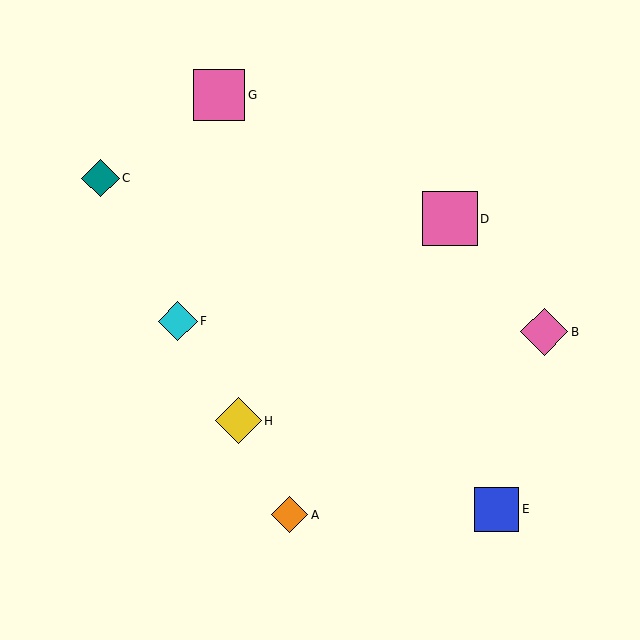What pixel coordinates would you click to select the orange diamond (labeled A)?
Click at (290, 515) to select the orange diamond A.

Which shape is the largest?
The pink square (labeled D) is the largest.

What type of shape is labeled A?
Shape A is an orange diamond.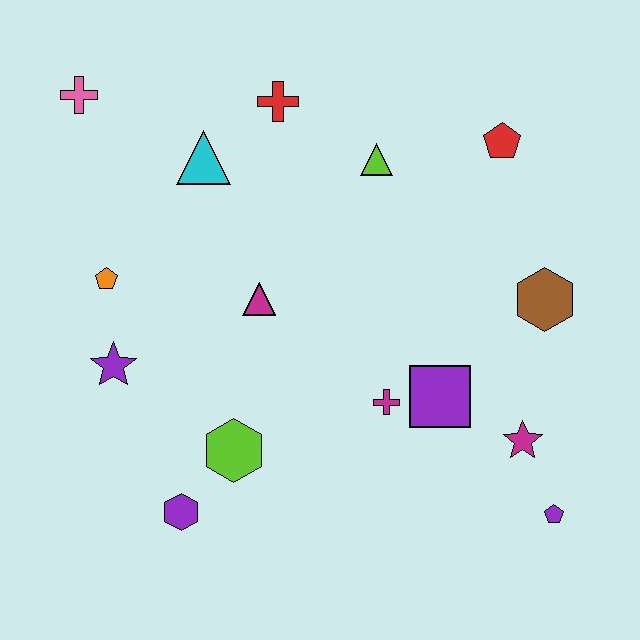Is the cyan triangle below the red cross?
Yes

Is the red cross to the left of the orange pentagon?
No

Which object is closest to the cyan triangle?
The red cross is closest to the cyan triangle.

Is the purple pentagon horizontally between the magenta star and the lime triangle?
No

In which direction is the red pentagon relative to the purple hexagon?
The red pentagon is above the purple hexagon.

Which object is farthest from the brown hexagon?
The pink cross is farthest from the brown hexagon.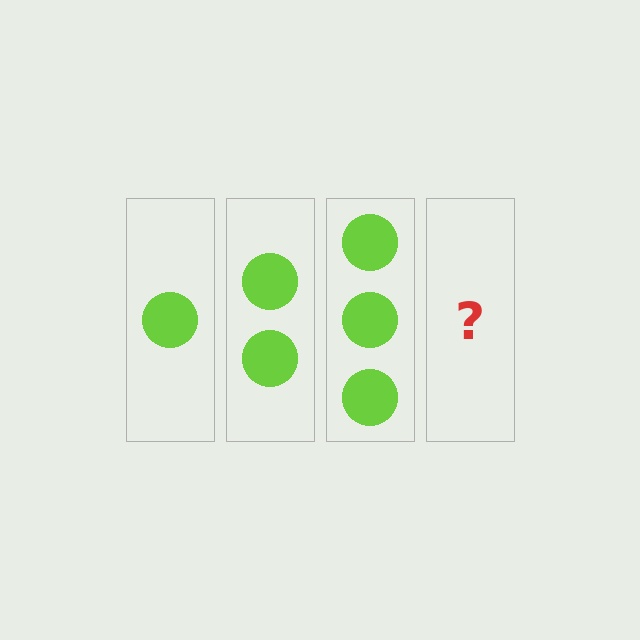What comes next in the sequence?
The next element should be 4 circles.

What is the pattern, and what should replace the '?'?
The pattern is that each step adds one more circle. The '?' should be 4 circles.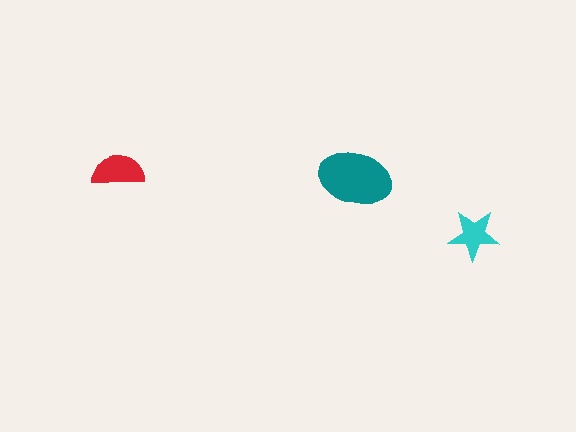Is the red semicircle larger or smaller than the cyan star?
Larger.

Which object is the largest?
The teal ellipse.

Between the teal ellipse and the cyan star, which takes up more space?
The teal ellipse.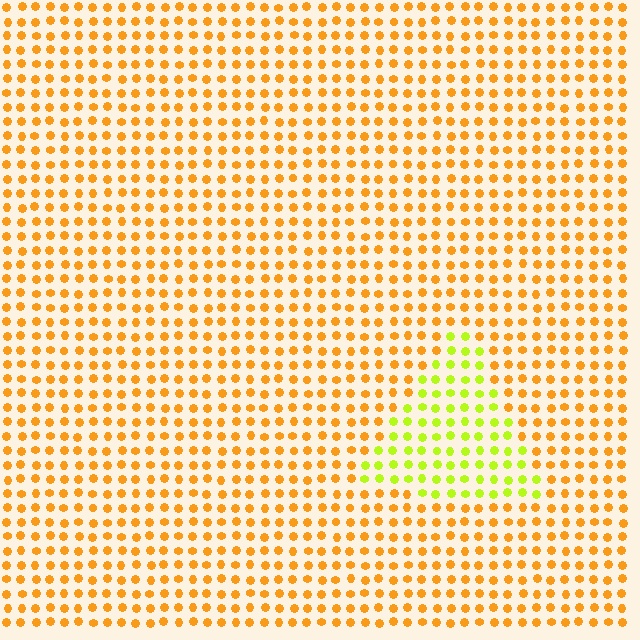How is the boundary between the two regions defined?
The boundary is defined purely by a slight shift in hue (about 44 degrees). Spacing, size, and orientation are identical on both sides.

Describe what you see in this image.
The image is filled with small orange elements in a uniform arrangement. A triangle-shaped region is visible where the elements are tinted to a slightly different hue, forming a subtle color boundary.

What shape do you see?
I see a triangle.